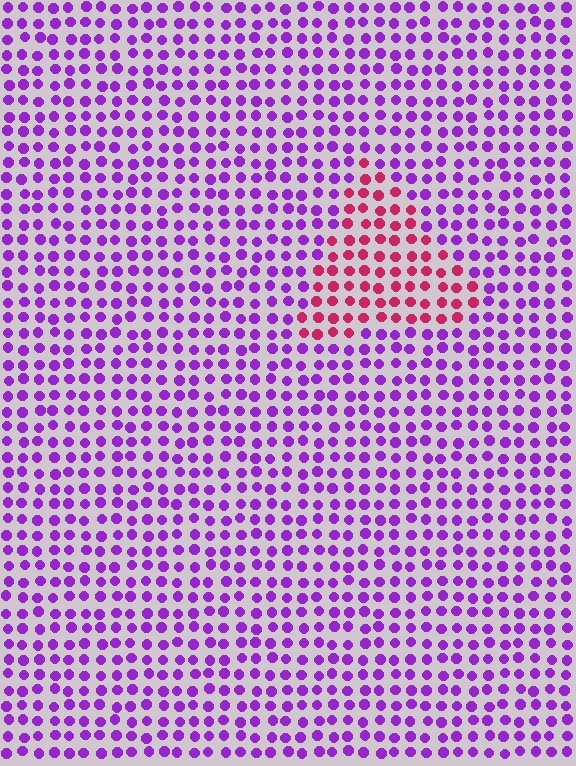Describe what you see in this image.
The image is filled with small purple elements in a uniform arrangement. A triangle-shaped region is visible where the elements are tinted to a slightly different hue, forming a subtle color boundary.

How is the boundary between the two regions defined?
The boundary is defined purely by a slight shift in hue (about 54 degrees). Spacing, size, and orientation are identical on both sides.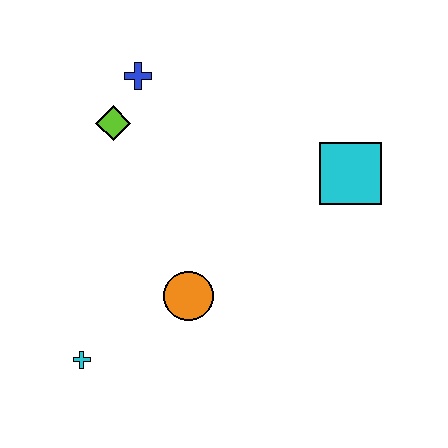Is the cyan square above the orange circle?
Yes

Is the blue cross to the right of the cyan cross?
Yes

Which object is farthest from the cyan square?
The cyan cross is farthest from the cyan square.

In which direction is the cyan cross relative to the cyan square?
The cyan cross is to the left of the cyan square.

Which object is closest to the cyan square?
The orange circle is closest to the cyan square.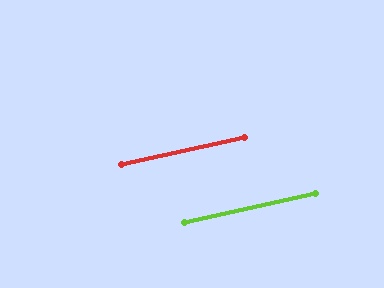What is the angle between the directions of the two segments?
Approximately 0 degrees.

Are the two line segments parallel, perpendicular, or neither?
Parallel — their directions differ by only 0.1°.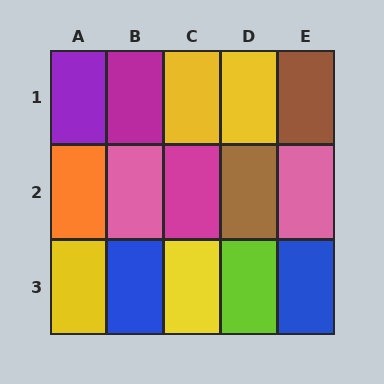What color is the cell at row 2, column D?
Brown.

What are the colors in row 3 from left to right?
Yellow, blue, yellow, lime, blue.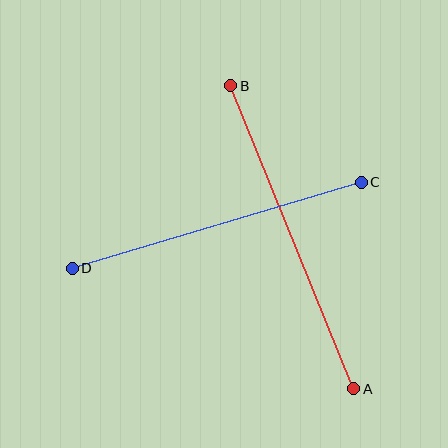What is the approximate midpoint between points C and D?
The midpoint is at approximately (217, 225) pixels.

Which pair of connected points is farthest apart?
Points A and B are farthest apart.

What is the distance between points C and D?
The distance is approximately 301 pixels.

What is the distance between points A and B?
The distance is approximately 327 pixels.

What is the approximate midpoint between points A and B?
The midpoint is at approximately (292, 237) pixels.